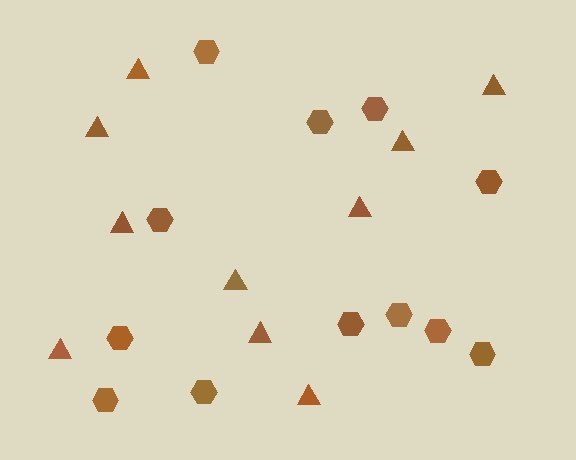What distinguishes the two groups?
There are 2 groups: one group of hexagons (12) and one group of triangles (10).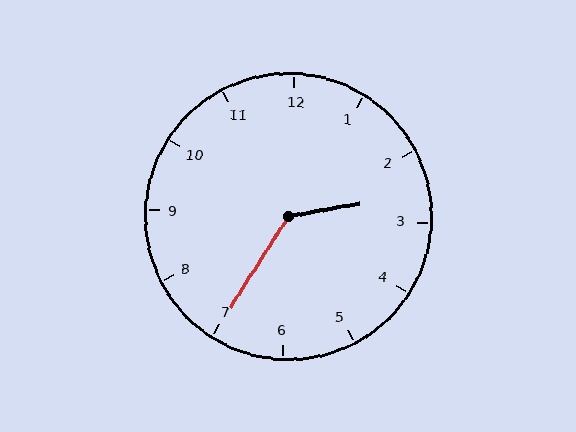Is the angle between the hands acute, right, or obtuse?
It is obtuse.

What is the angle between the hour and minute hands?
Approximately 132 degrees.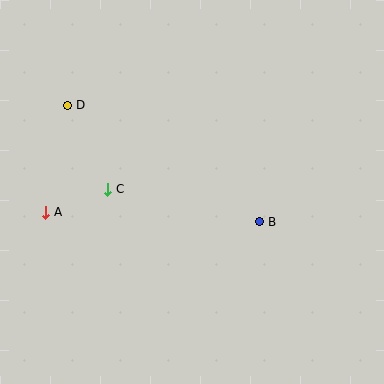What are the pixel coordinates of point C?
Point C is at (108, 189).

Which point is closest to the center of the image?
Point B at (260, 222) is closest to the center.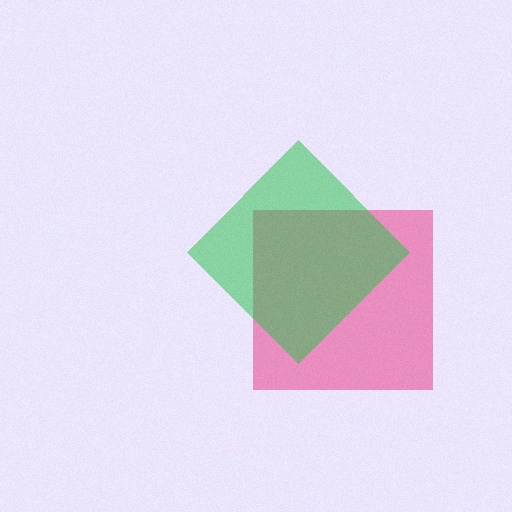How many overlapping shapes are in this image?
There are 2 overlapping shapes in the image.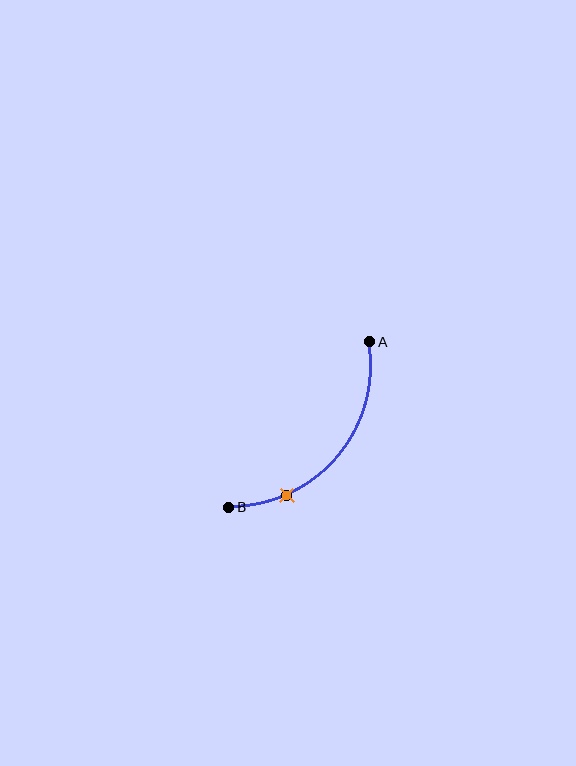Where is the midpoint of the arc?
The arc midpoint is the point on the curve farthest from the straight line joining A and B. It sits below and to the right of that line.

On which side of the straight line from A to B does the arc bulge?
The arc bulges below and to the right of the straight line connecting A and B.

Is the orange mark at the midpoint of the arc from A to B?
No. The orange mark lies on the arc but is closer to endpoint B. The arc midpoint would be at the point on the curve equidistant along the arc from both A and B.